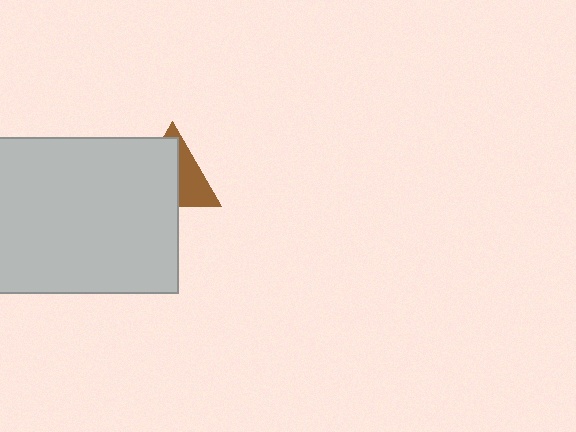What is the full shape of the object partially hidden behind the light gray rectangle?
The partially hidden object is a brown triangle.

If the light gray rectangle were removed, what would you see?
You would see the complete brown triangle.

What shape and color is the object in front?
The object in front is a light gray rectangle.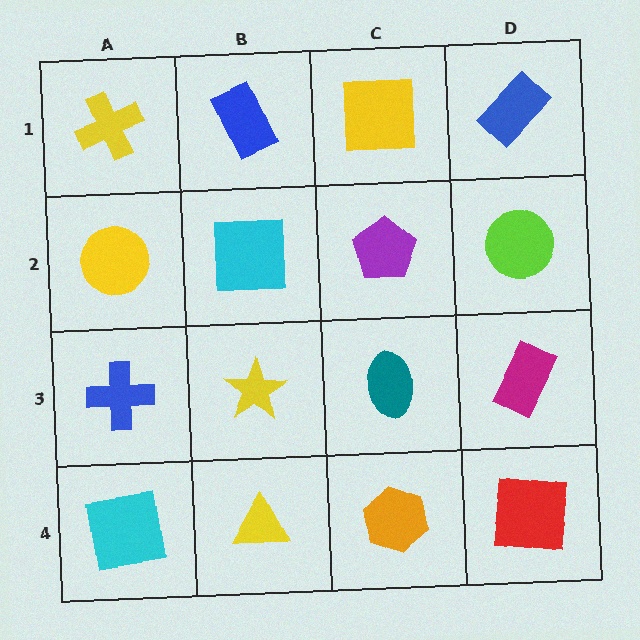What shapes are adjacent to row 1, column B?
A cyan square (row 2, column B), a yellow cross (row 1, column A), a yellow square (row 1, column C).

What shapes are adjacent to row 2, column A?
A yellow cross (row 1, column A), a blue cross (row 3, column A), a cyan square (row 2, column B).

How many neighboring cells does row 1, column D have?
2.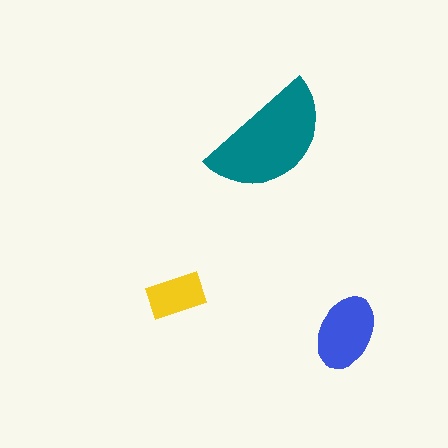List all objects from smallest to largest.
The yellow rectangle, the blue ellipse, the teal semicircle.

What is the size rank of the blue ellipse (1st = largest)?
2nd.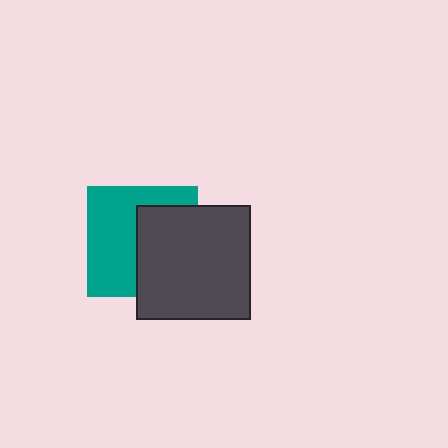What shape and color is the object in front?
The object in front is a dark gray square.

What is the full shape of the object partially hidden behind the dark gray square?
The partially hidden object is a teal square.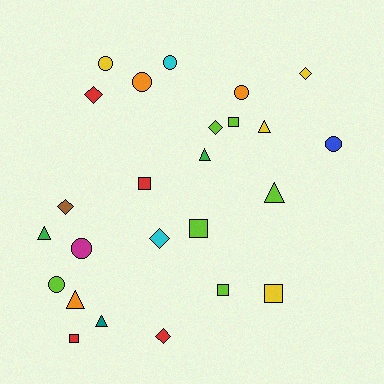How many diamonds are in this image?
There are 6 diamonds.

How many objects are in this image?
There are 25 objects.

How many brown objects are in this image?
There is 1 brown object.